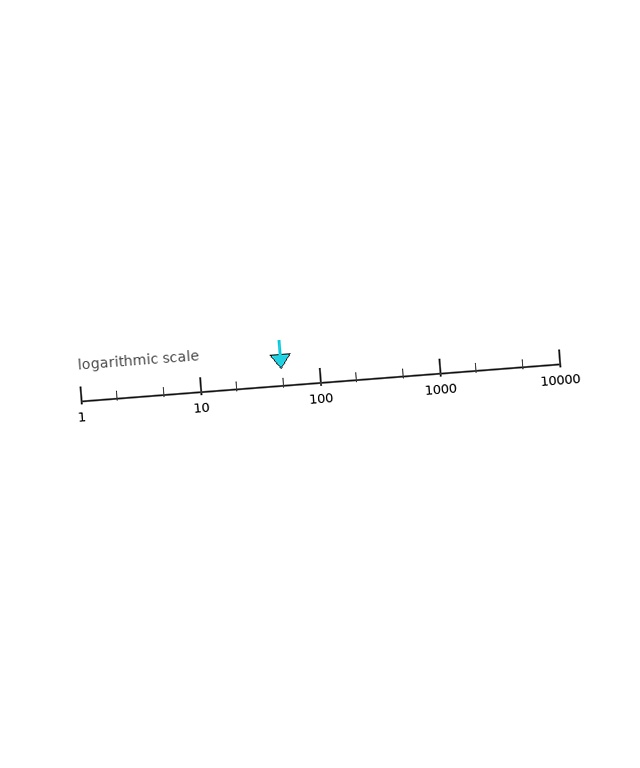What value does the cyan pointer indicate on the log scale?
The pointer indicates approximately 49.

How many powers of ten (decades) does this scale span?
The scale spans 4 decades, from 1 to 10000.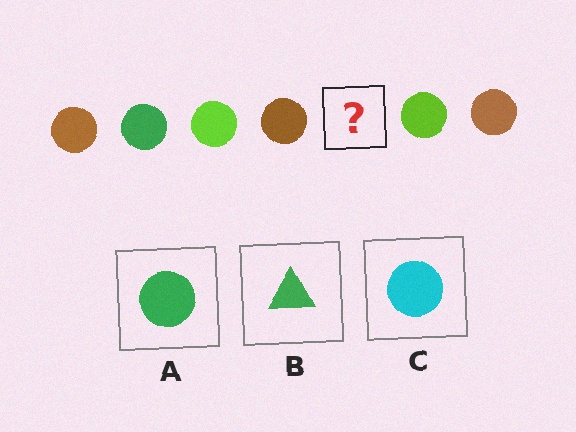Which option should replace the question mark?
Option A.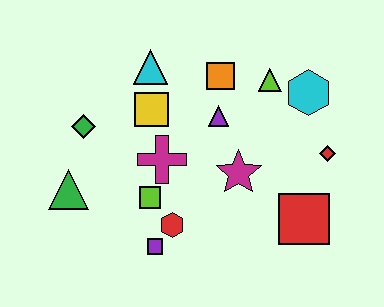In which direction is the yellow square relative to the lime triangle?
The yellow square is to the left of the lime triangle.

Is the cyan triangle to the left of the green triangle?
No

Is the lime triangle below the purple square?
No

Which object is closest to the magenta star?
The purple triangle is closest to the magenta star.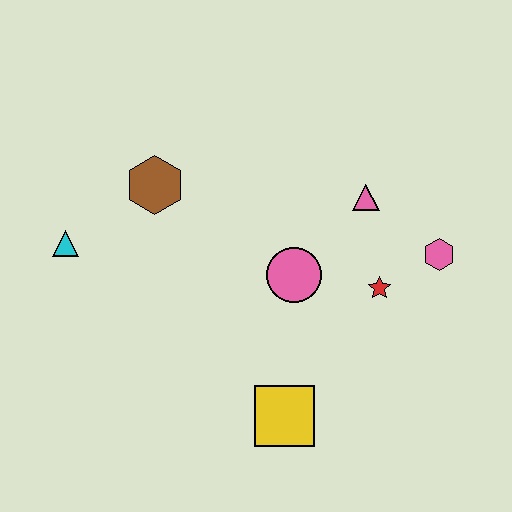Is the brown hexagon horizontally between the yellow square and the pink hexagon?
No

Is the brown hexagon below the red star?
No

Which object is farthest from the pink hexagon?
The cyan triangle is farthest from the pink hexagon.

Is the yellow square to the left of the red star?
Yes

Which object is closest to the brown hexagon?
The cyan triangle is closest to the brown hexagon.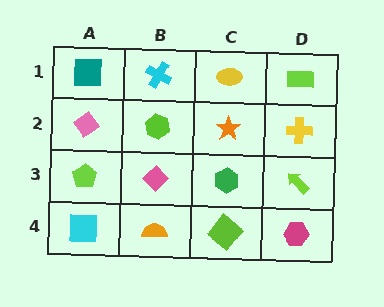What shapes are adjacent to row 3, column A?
A pink diamond (row 2, column A), a cyan square (row 4, column A), a pink diamond (row 3, column B).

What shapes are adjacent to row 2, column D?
A lime rectangle (row 1, column D), a lime arrow (row 3, column D), an orange star (row 2, column C).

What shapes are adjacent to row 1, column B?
A lime hexagon (row 2, column B), a teal square (row 1, column A), a yellow ellipse (row 1, column C).